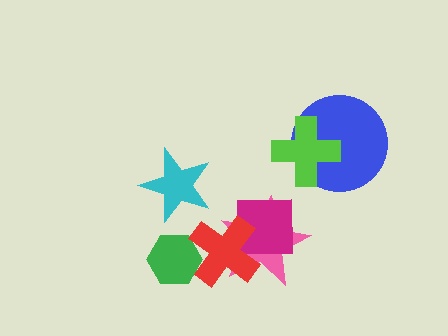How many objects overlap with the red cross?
3 objects overlap with the red cross.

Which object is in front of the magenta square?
The red cross is in front of the magenta square.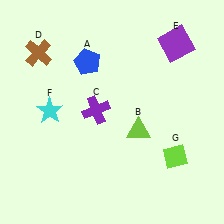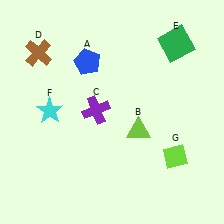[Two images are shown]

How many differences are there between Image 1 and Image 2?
There is 1 difference between the two images.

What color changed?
The square (E) changed from purple in Image 1 to green in Image 2.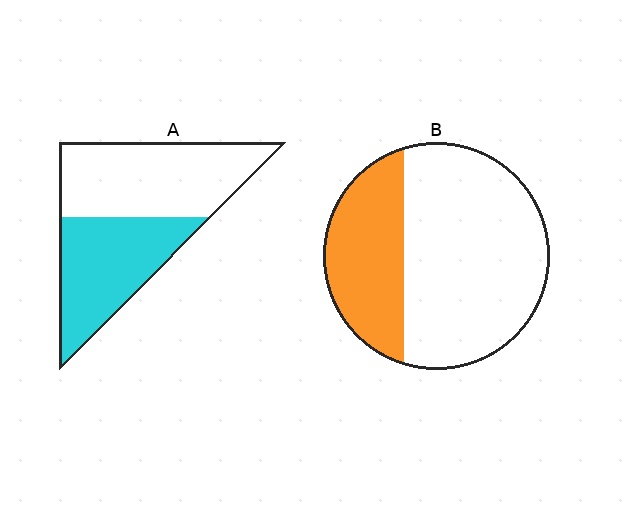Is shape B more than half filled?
No.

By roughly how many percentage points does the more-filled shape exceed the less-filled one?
By roughly 15 percentage points (A over B).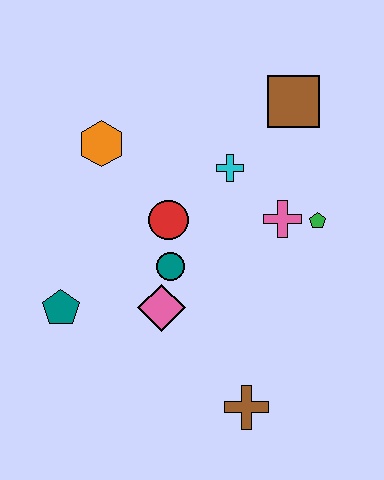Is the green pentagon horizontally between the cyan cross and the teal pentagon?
No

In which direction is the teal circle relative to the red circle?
The teal circle is below the red circle.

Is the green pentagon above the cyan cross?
No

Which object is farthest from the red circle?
The brown cross is farthest from the red circle.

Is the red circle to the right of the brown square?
No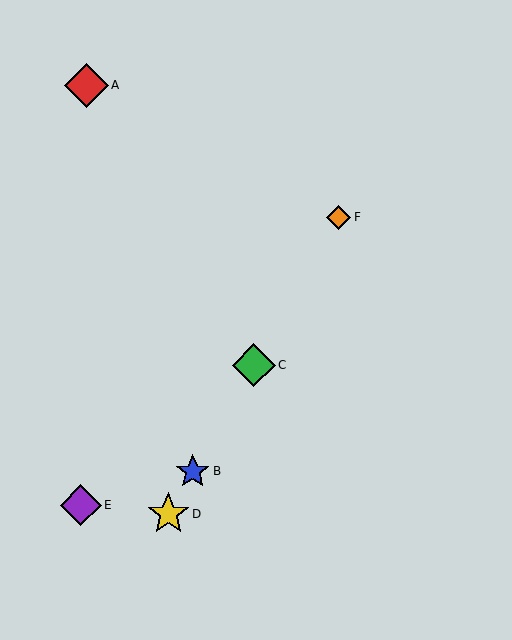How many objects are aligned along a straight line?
4 objects (B, C, D, F) are aligned along a straight line.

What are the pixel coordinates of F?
Object F is at (339, 217).